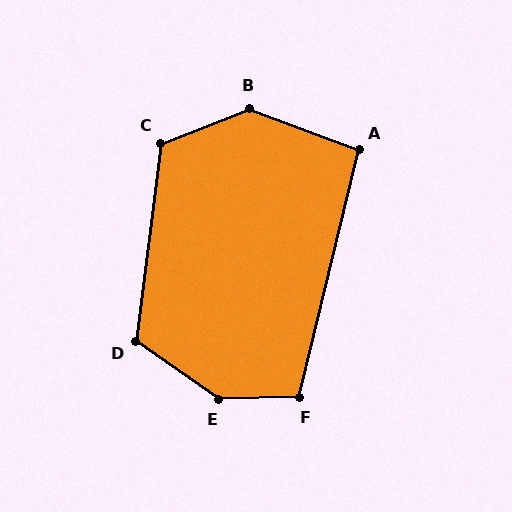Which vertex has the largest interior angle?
E, at approximately 144 degrees.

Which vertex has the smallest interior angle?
A, at approximately 97 degrees.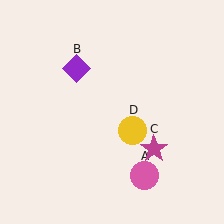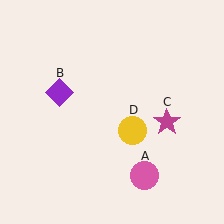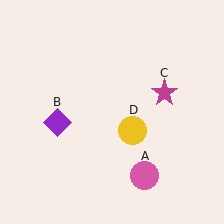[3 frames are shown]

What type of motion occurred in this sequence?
The purple diamond (object B), magenta star (object C) rotated counterclockwise around the center of the scene.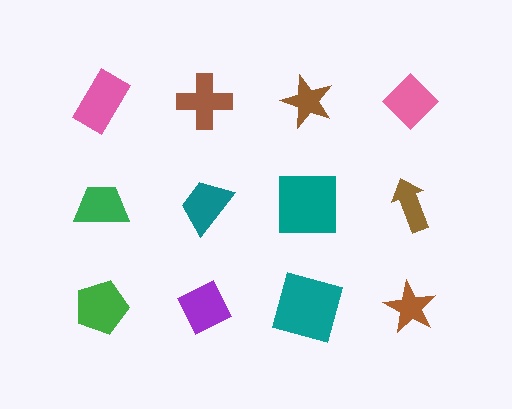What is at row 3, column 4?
A brown star.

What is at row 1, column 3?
A brown star.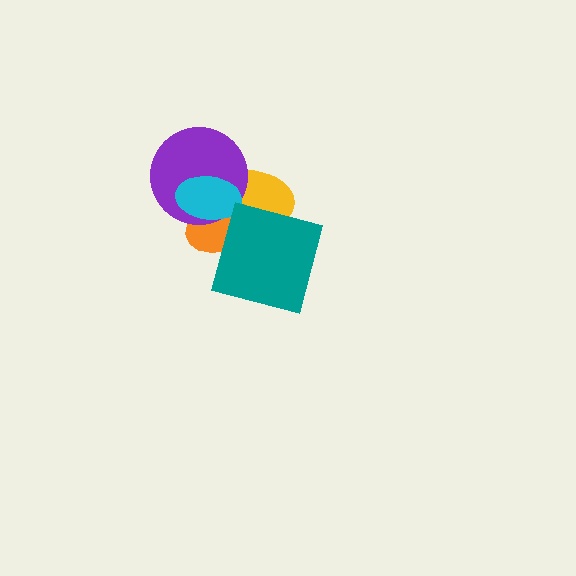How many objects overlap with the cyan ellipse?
3 objects overlap with the cyan ellipse.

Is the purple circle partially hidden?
Yes, it is partially covered by another shape.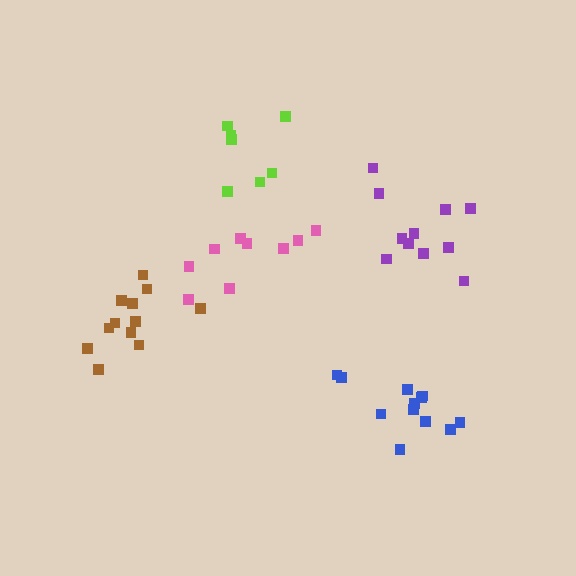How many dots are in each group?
Group 1: 9 dots, Group 2: 11 dots, Group 3: 12 dots, Group 4: 12 dots, Group 5: 7 dots (51 total).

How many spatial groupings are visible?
There are 5 spatial groupings.